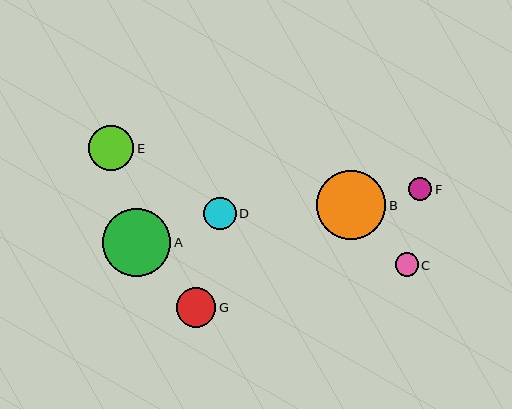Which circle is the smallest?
Circle F is the smallest with a size of approximately 23 pixels.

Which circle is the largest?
Circle B is the largest with a size of approximately 70 pixels.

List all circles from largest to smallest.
From largest to smallest: B, A, E, G, D, C, F.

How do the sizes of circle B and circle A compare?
Circle B and circle A are approximately the same size.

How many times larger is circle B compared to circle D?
Circle B is approximately 2.1 times the size of circle D.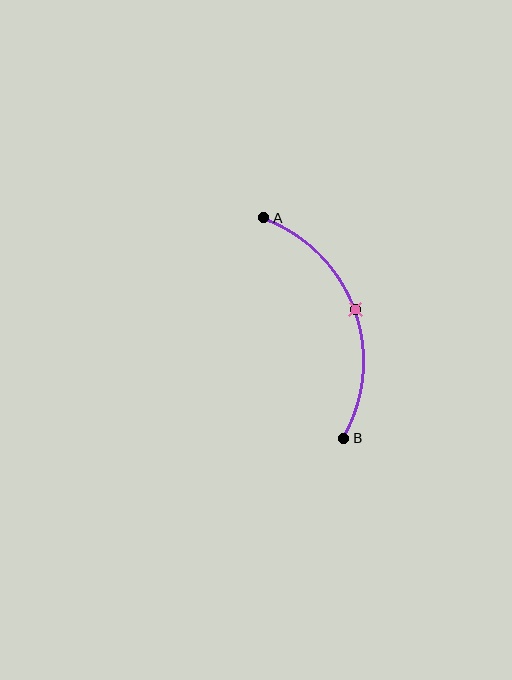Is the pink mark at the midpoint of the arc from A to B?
Yes. The pink mark lies on the arc at equal arc-length from both A and B — it is the arc midpoint.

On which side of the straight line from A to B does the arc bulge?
The arc bulges to the right of the straight line connecting A and B.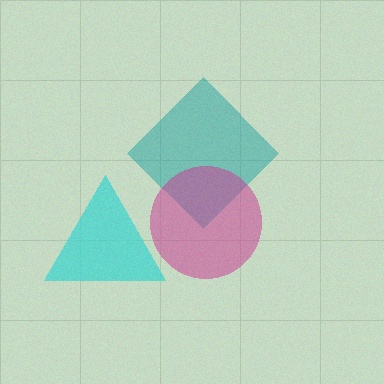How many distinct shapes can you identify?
There are 3 distinct shapes: a cyan triangle, a teal diamond, a magenta circle.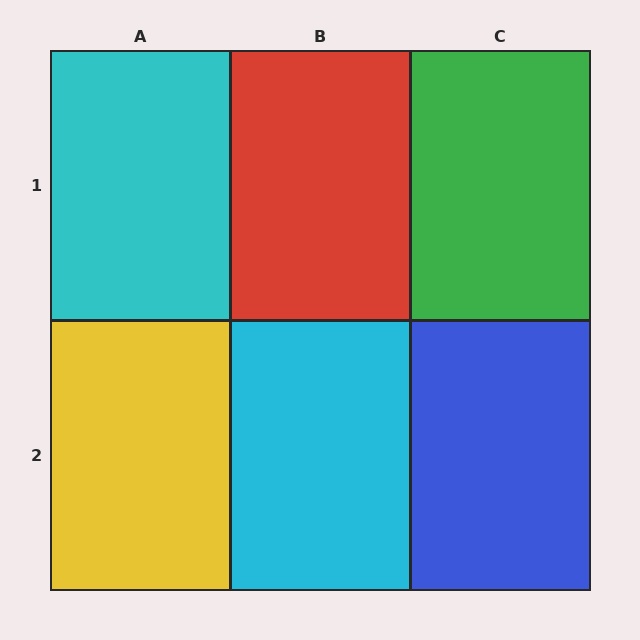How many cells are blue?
1 cell is blue.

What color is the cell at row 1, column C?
Green.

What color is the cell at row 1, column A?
Cyan.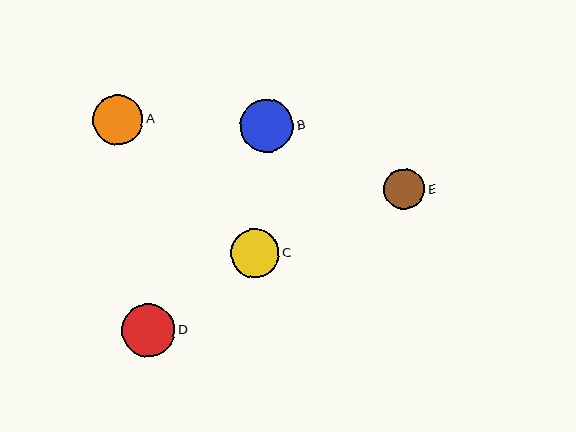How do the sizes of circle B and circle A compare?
Circle B and circle A are approximately the same size.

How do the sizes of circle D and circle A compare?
Circle D and circle A are approximately the same size.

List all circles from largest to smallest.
From largest to smallest: B, D, A, C, E.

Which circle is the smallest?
Circle E is the smallest with a size of approximately 41 pixels.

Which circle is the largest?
Circle B is the largest with a size of approximately 53 pixels.